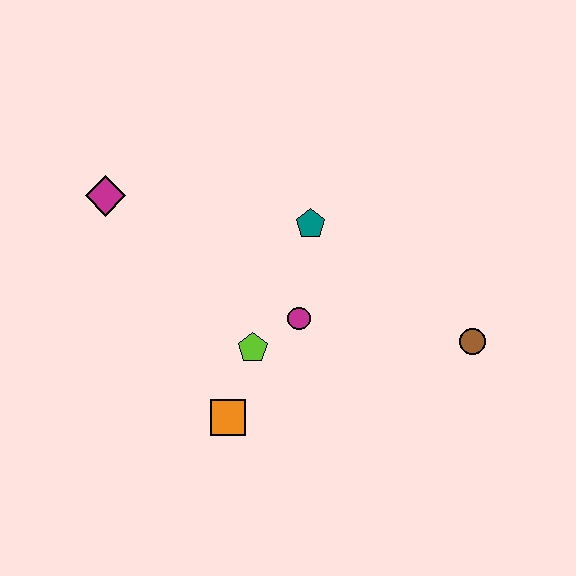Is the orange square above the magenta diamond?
No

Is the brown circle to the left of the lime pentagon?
No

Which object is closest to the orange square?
The lime pentagon is closest to the orange square.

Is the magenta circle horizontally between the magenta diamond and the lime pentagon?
No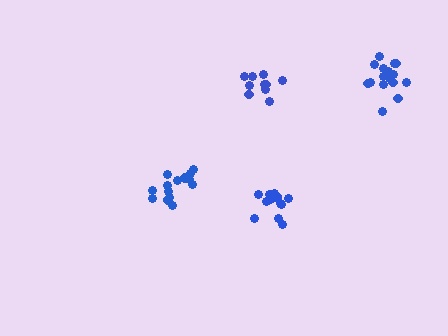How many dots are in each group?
Group 1: 16 dots, Group 2: 14 dots, Group 3: 10 dots, Group 4: 13 dots (53 total).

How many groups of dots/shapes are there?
There are 4 groups.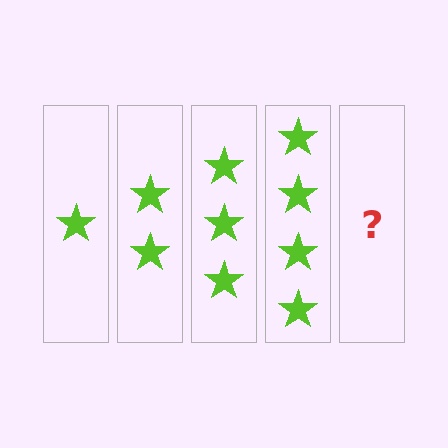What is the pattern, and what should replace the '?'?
The pattern is that each step adds one more star. The '?' should be 5 stars.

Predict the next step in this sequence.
The next step is 5 stars.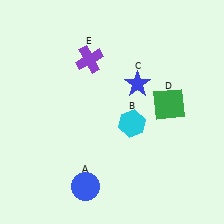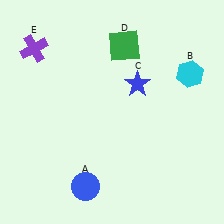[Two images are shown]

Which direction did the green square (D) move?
The green square (D) moved up.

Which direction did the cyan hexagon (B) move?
The cyan hexagon (B) moved right.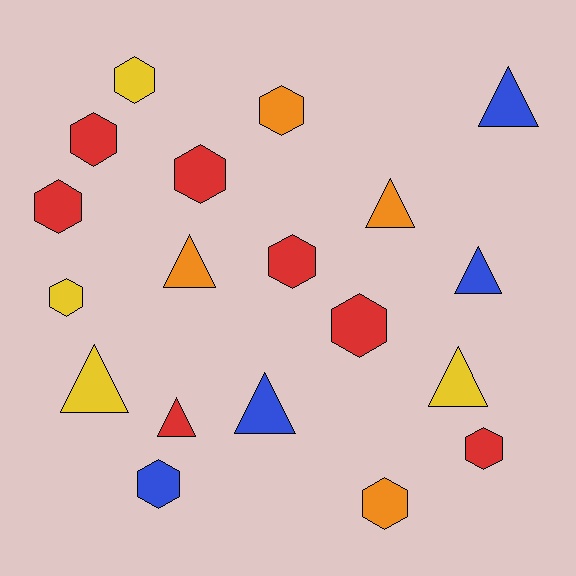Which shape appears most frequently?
Hexagon, with 11 objects.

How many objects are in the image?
There are 19 objects.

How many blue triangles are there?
There are 3 blue triangles.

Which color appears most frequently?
Red, with 7 objects.